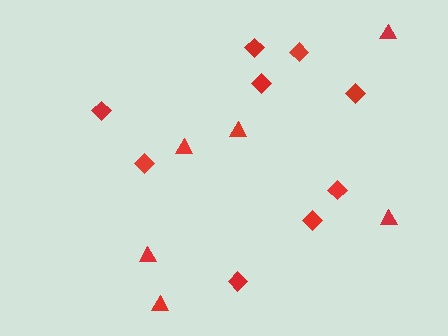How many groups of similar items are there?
There are 2 groups: one group of diamonds (9) and one group of triangles (6).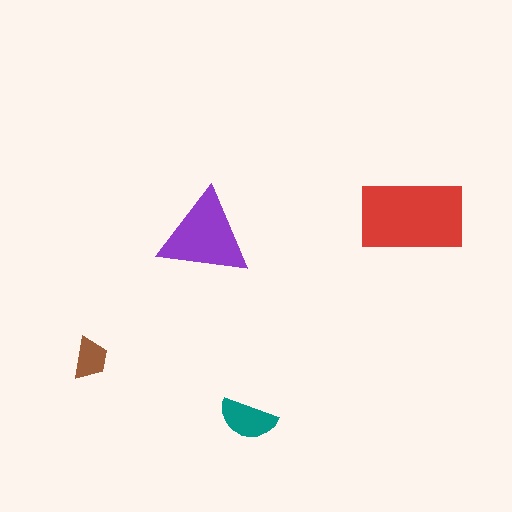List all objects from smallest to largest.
The brown trapezoid, the teal semicircle, the purple triangle, the red rectangle.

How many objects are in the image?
There are 4 objects in the image.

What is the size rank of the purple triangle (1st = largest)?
2nd.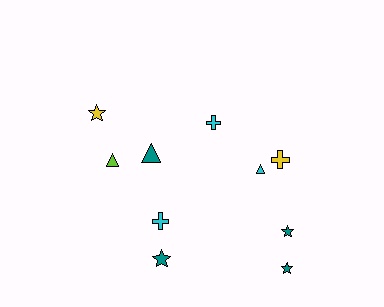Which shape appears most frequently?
Star, with 4 objects.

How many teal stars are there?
There are 3 teal stars.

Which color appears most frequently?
Teal, with 4 objects.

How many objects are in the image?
There are 10 objects.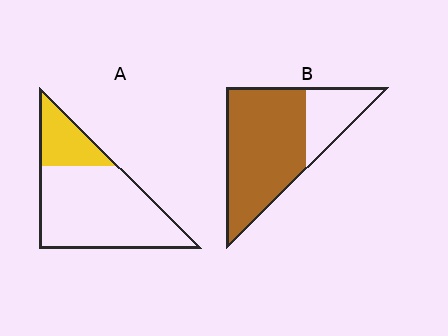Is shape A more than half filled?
No.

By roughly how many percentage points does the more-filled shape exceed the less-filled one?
By roughly 50 percentage points (B over A).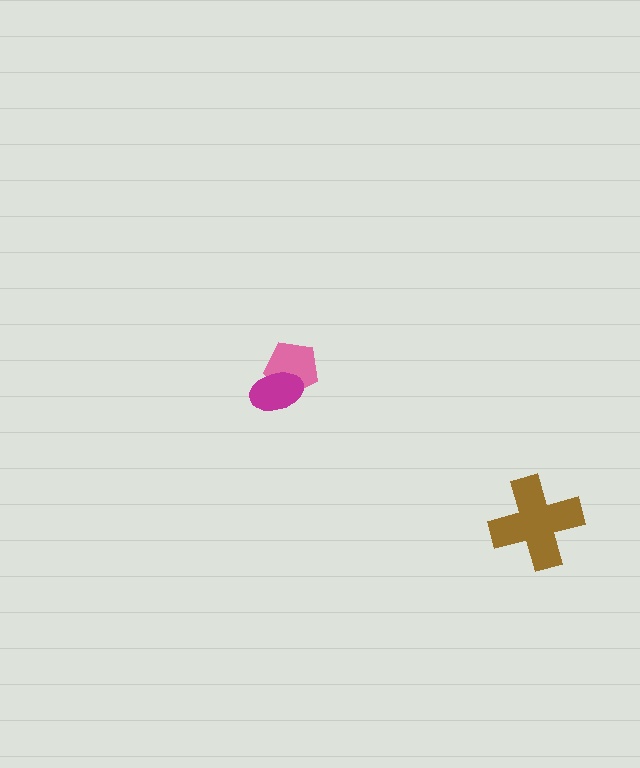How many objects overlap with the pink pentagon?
1 object overlaps with the pink pentagon.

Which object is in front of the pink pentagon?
The magenta ellipse is in front of the pink pentagon.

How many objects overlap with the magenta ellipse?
1 object overlaps with the magenta ellipse.